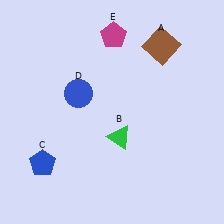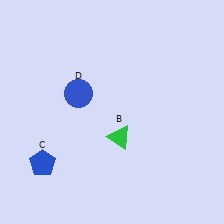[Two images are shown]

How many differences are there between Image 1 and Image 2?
There are 2 differences between the two images.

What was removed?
The magenta pentagon (E), the brown square (A) were removed in Image 2.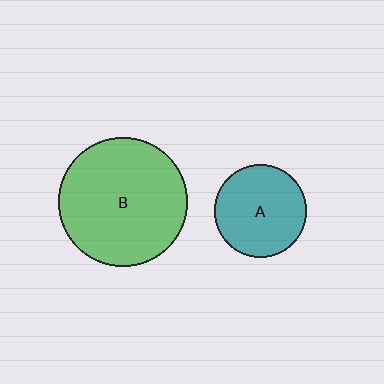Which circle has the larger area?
Circle B (green).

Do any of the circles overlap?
No, none of the circles overlap.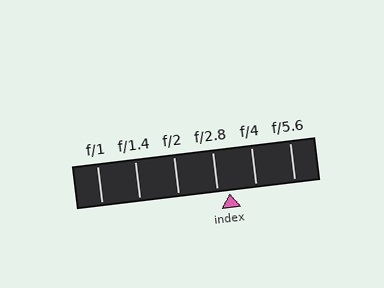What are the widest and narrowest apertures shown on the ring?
The widest aperture shown is f/1 and the narrowest is f/5.6.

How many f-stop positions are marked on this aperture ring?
There are 6 f-stop positions marked.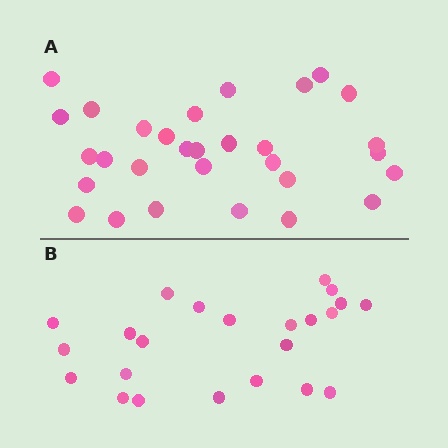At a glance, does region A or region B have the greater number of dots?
Region A (the top region) has more dots.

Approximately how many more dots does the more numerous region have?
Region A has roughly 8 or so more dots than region B.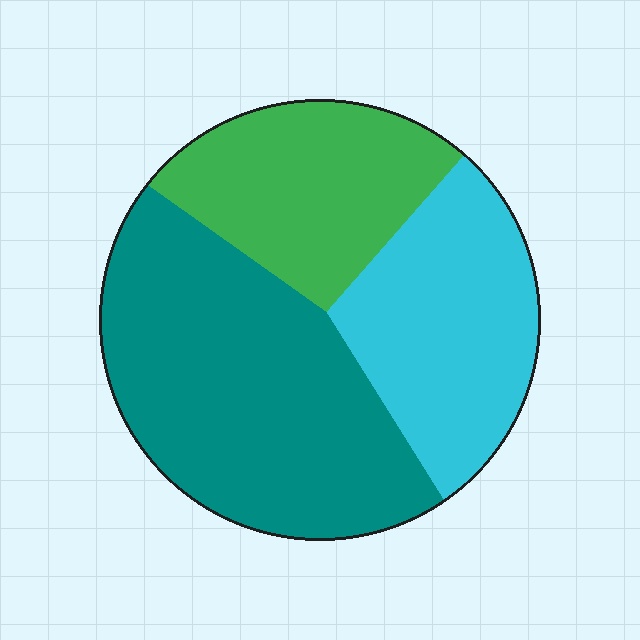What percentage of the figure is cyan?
Cyan takes up between a quarter and a half of the figure.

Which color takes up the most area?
Teal, at roughly 45%.